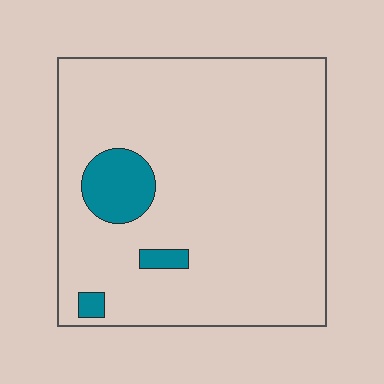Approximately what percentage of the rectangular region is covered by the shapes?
Approximately 10%.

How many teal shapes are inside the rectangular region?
3.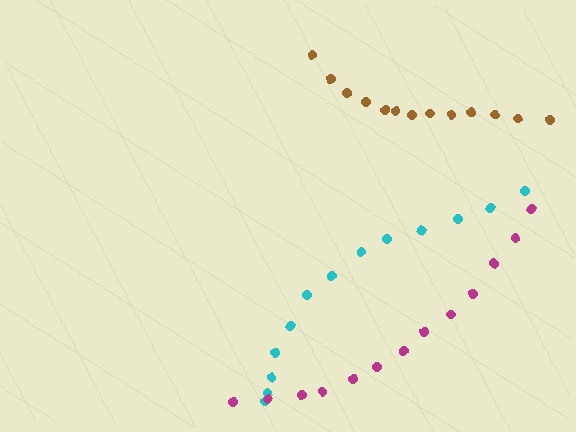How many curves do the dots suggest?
There are 3 distinct paths.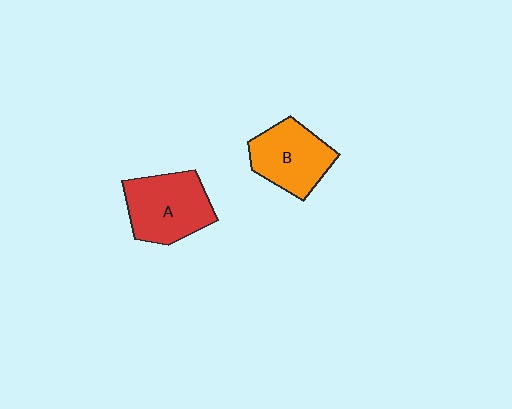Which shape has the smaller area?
Shape B (orange).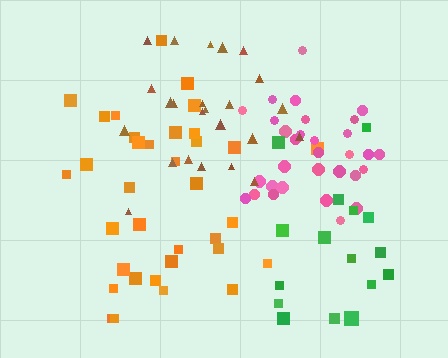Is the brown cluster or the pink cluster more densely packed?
Pink.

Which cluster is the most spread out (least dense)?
Green.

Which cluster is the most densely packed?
Pink.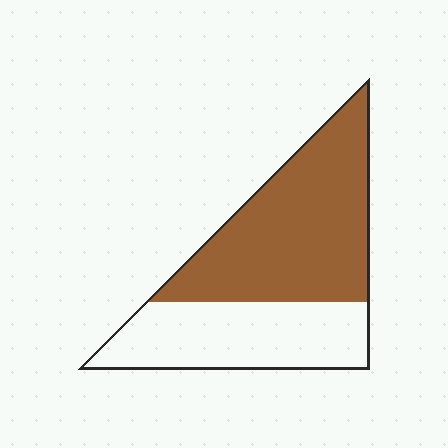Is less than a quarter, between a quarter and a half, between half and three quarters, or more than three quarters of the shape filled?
Between half and three quarters.